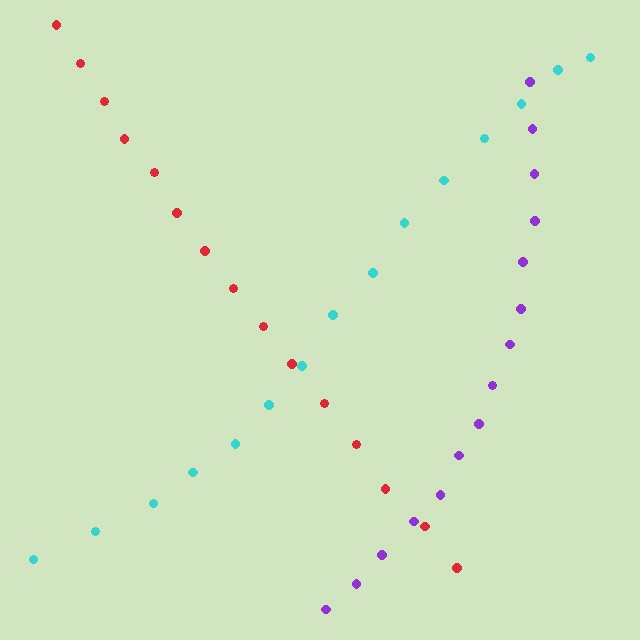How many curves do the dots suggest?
There are 3 distinct paths.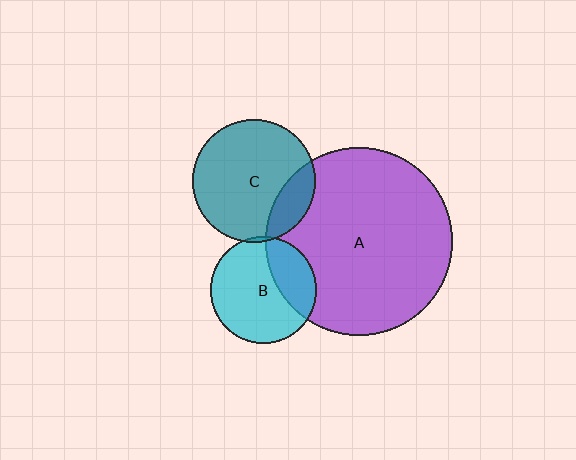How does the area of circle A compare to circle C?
Approximately 2.3 times.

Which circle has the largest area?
Circle A (purple).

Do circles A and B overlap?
Yes.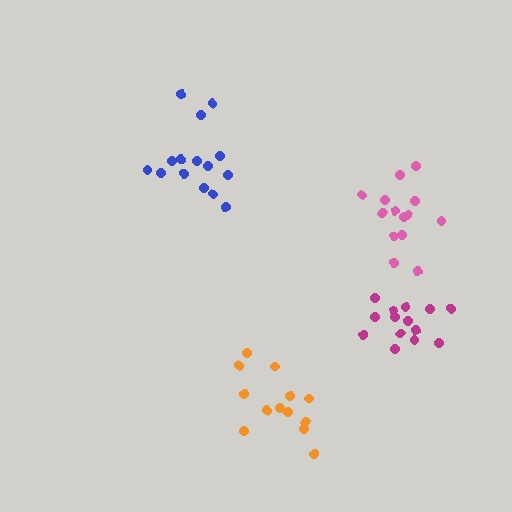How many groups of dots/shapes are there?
There are 4 groups.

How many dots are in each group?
Group 1: 15 dots, Group 2: 14 dots, Group 3: 14 dots, Group 4: 14 dots (57 total).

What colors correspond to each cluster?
The clusters are colored: blue, orange, pink, magenta.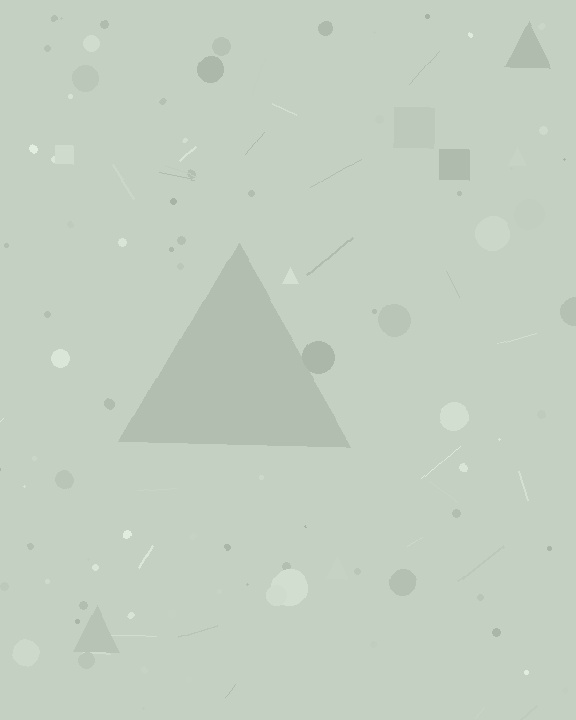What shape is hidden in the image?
A triangle is hidden in the image.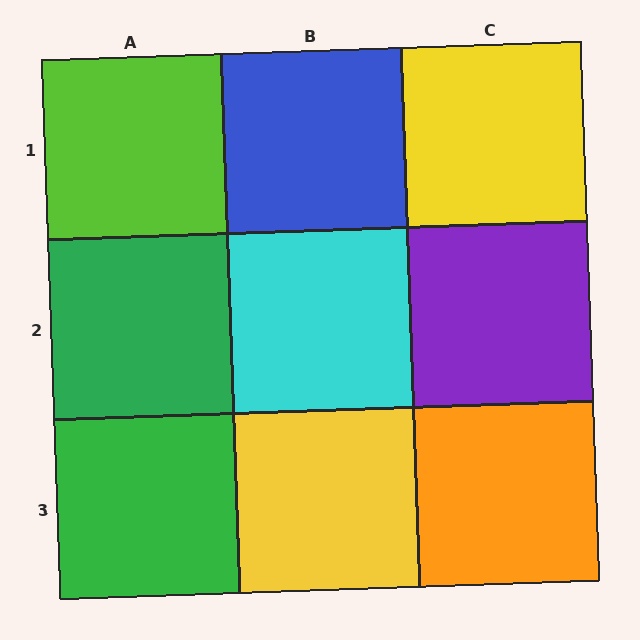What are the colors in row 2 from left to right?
Green, cyan, purple.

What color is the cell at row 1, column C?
Yellow.